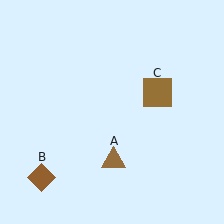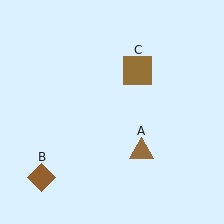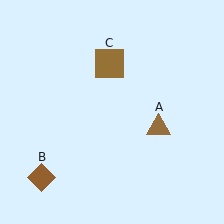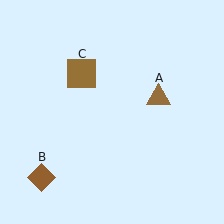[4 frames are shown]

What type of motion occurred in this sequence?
The brown triangle (object A), brown square (object C) rotated counterclockwise around the center of the scene.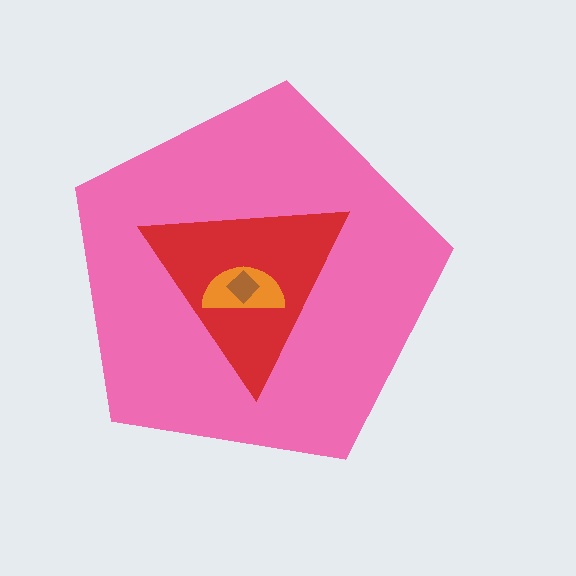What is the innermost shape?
The brown diamond.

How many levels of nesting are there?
4.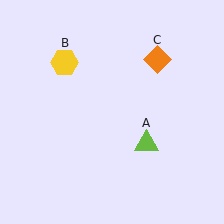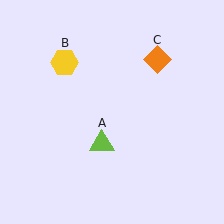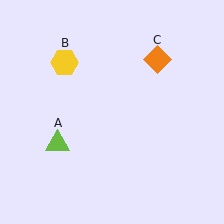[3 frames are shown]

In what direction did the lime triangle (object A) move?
The lime triangle (object A) moved left.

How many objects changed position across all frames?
1 object changed position: lime triangle (object A).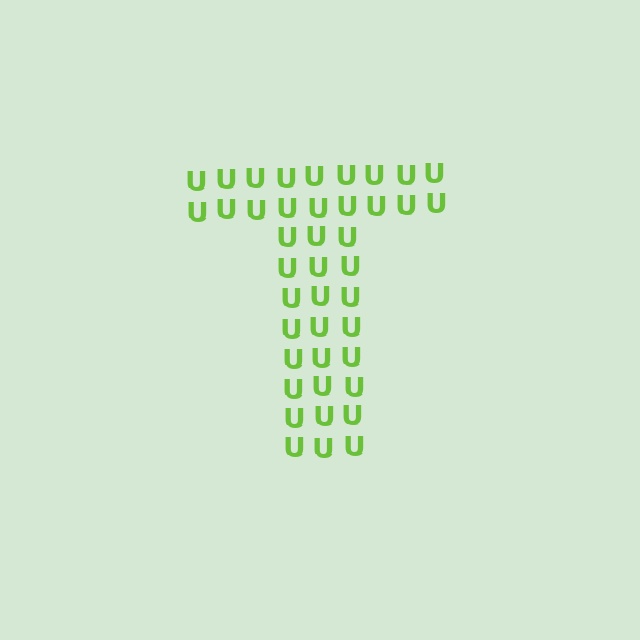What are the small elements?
The small elements are letter U's.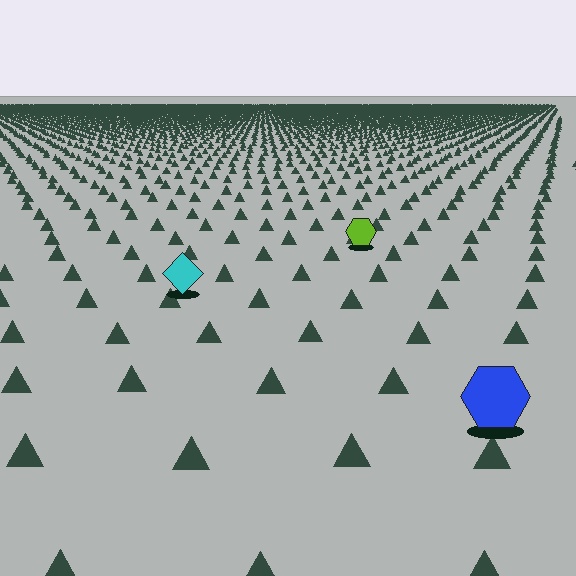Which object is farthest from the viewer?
The lime hexagon is farthest from the viewer. It appears smaller and the ground texture around it is denser.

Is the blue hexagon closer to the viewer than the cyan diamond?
Yes. The blue hexagon is closer — you can tell from the texture gradient: the ground texture is coarser near it.